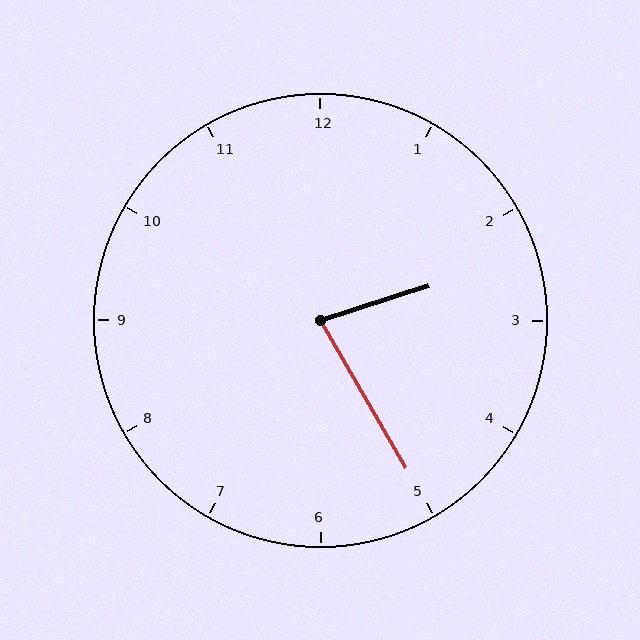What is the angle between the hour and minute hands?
Approximately 78 degrees.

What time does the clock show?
2:25.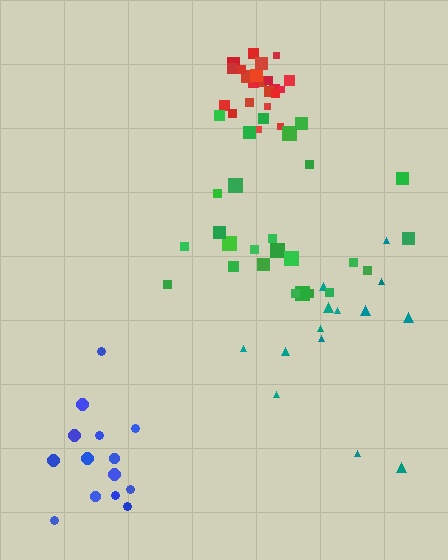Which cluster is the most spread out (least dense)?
Teal.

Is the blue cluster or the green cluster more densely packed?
Green.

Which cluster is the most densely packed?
Red.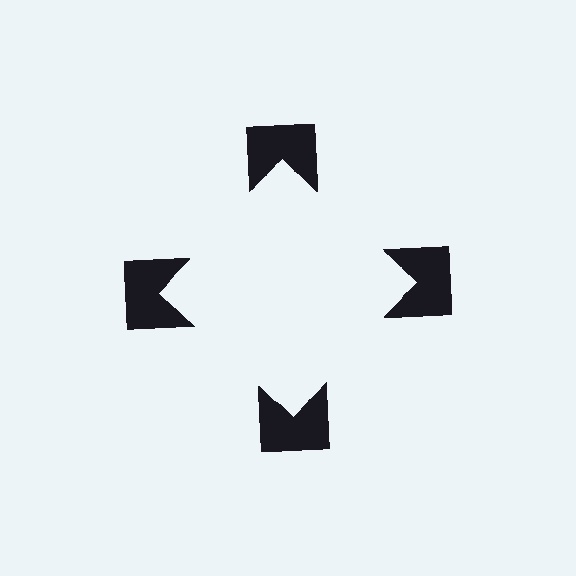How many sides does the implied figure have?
4 sides.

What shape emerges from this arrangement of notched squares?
An illusory square — its edges are inferred from the aligned wedge cuts in the notched squares, not physically drawn.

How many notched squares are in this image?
There are 4 — one at each vertex of the illusory square.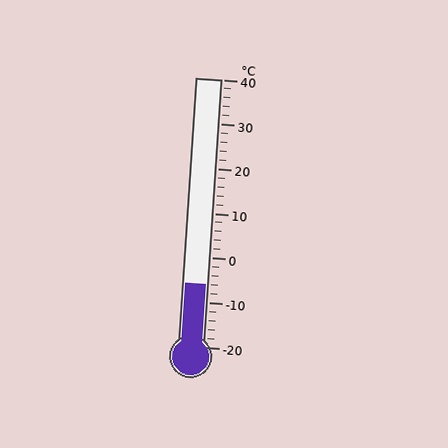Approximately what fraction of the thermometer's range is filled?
The thermometer is filled to approximately 25% of its range.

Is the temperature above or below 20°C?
The temperature is below 20°C.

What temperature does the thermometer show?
The thermometer shows approximately -6°C.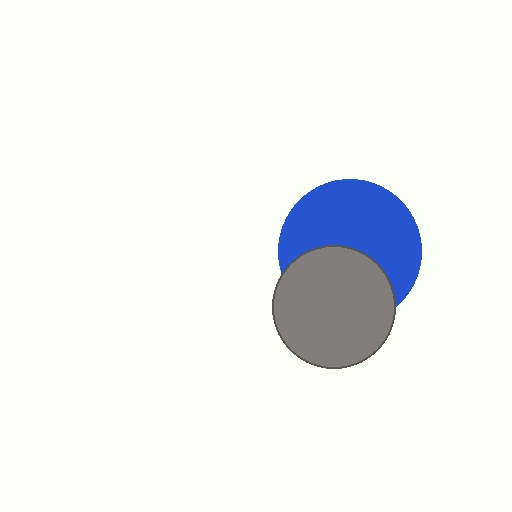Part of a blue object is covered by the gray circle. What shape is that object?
It is a circle.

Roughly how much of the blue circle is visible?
About half of it is visible (roughly 60%).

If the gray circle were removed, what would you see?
You would see the complete blue circle.